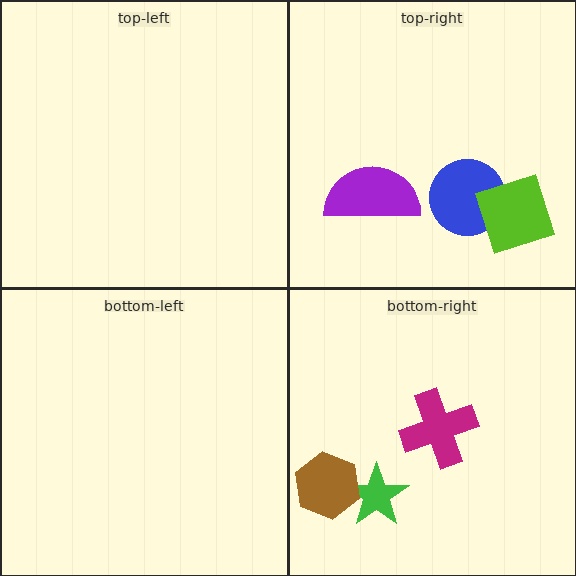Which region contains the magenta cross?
The bottom-right region.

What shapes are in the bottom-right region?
The green star, the magenta cross, the brown hexagon.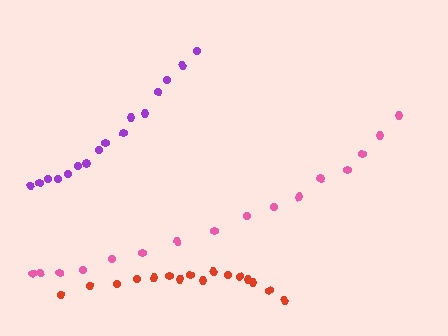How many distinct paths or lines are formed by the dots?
There are 3 distinct paths.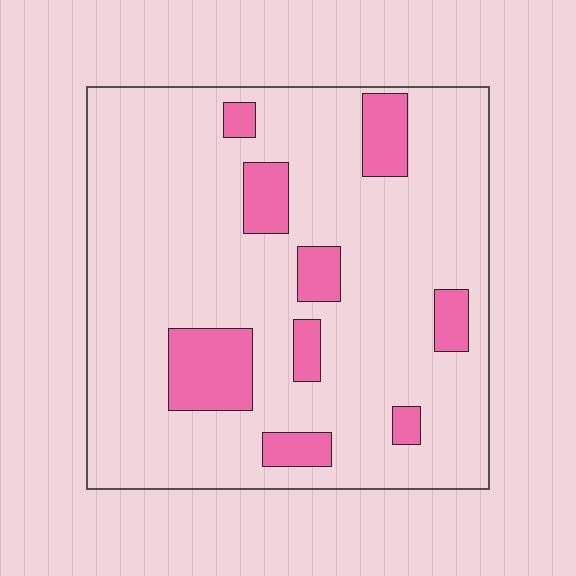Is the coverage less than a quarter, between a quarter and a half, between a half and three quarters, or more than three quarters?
Less than a quarter.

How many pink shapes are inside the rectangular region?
9.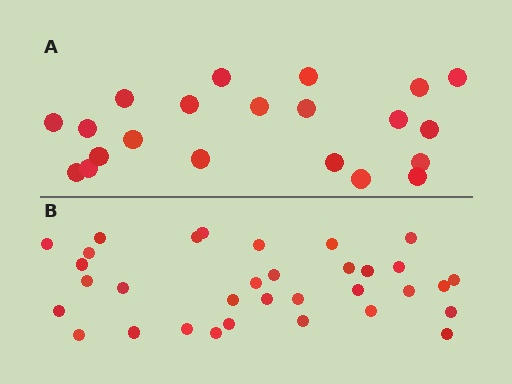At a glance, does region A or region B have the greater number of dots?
Region B (the bottom region) has more dots.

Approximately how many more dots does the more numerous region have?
Region B has roughly 12 or so more dots than region A.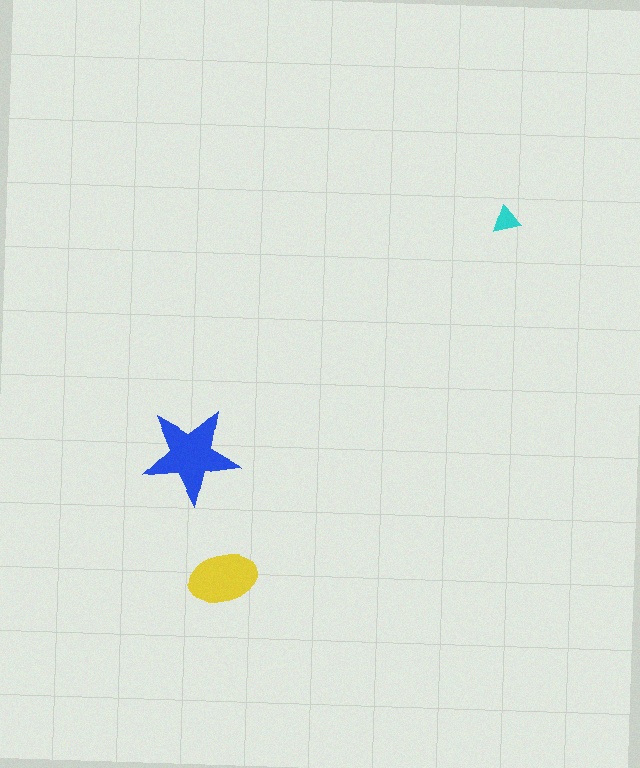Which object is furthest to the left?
The blue star is leftmost.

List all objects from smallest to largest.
The cyan triangle, the yellow ellipse, the blue star.